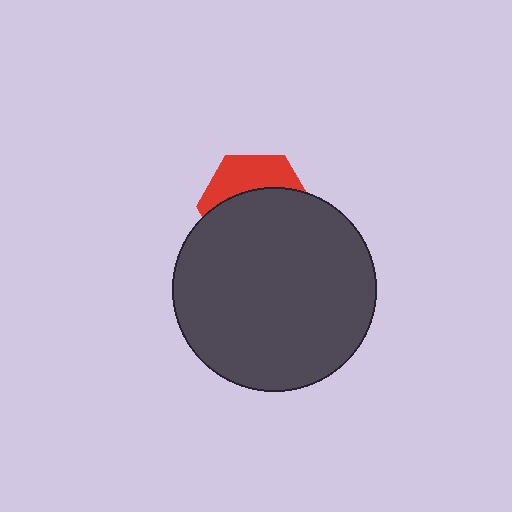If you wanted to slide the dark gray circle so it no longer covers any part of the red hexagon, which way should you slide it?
Slide it down — that is the most direct way to separate the two shapes.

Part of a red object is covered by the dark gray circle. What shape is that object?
It is a hexagon.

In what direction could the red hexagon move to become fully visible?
The red hexagon could move up. That would shift it out from behind the dark gray circle entirely.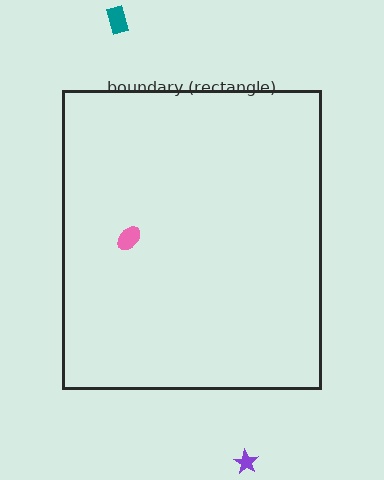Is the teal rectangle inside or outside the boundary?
Outside.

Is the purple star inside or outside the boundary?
Outside.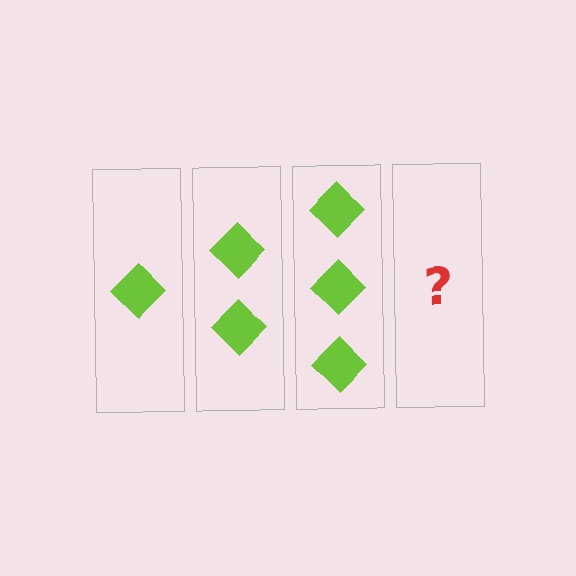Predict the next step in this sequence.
The next step is 4 diamonds.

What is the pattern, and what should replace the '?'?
The pattern is that each step adds one more diamond. The '?' should be 4 diamonds.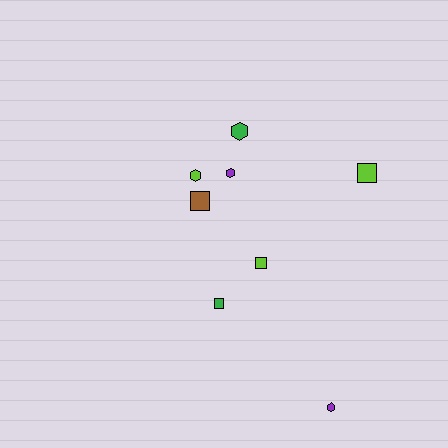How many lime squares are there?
There are 2 lime squares.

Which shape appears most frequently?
Hexagon, with 4 objects.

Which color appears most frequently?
Lime, with 3 objects.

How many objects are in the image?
There are 8 objects.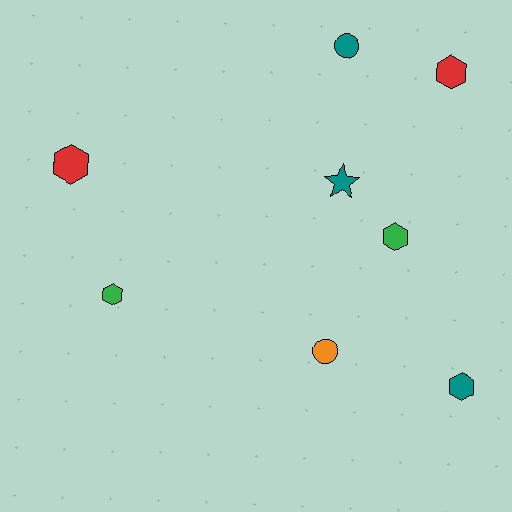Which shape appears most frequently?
Hexagon, with 5 objects.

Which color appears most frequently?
Teal, with 3 objects.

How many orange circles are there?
There is 1 orange circle.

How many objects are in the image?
There are 8 objects.